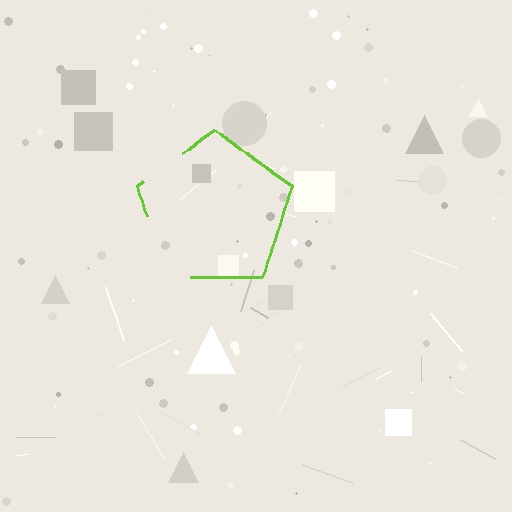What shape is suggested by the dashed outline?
The dashed outline suggests a pentagon.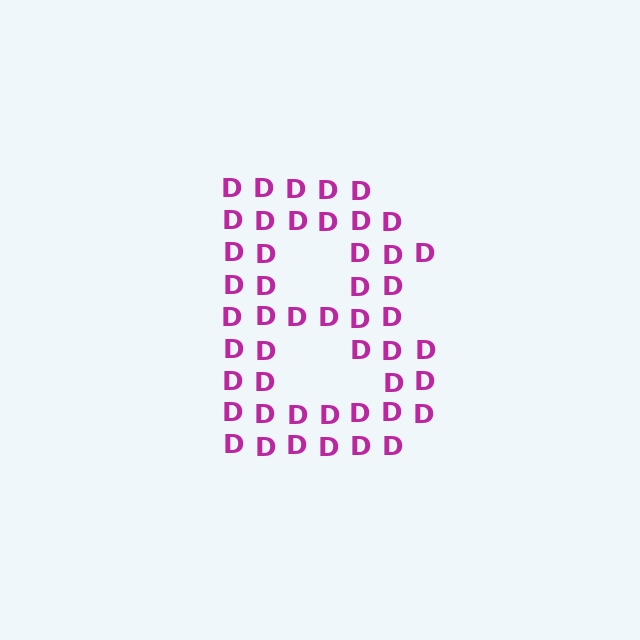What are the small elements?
The small elements are letter D's.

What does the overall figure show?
The overall figure shows the letter B.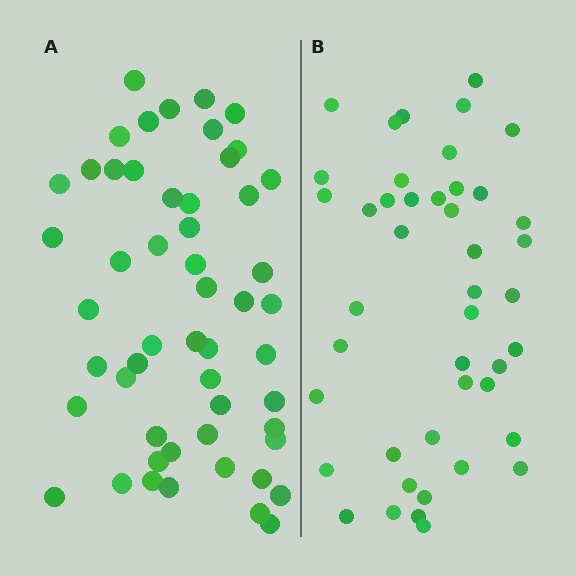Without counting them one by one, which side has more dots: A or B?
Region A (the left region) has more dots.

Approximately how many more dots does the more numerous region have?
Region A has roughly 8 or so more dots than region B.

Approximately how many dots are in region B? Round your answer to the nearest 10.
About 40 dots. (The exact count is 44, which rounds to 40.)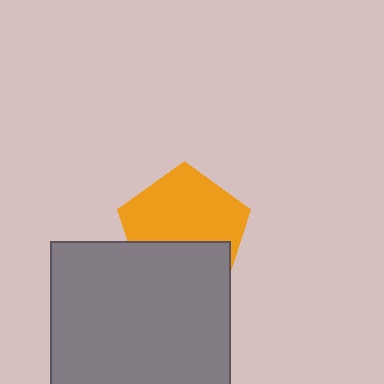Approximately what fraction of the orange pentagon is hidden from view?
Roughly 37% of the orange pentagon is hidden behind the gray square.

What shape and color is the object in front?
The object in front is a gray square.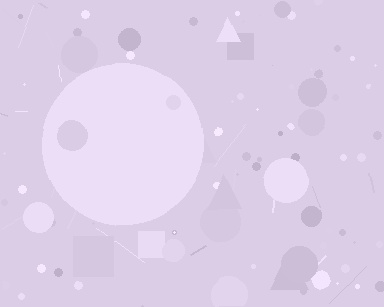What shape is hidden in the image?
A circle is hidden in the image.